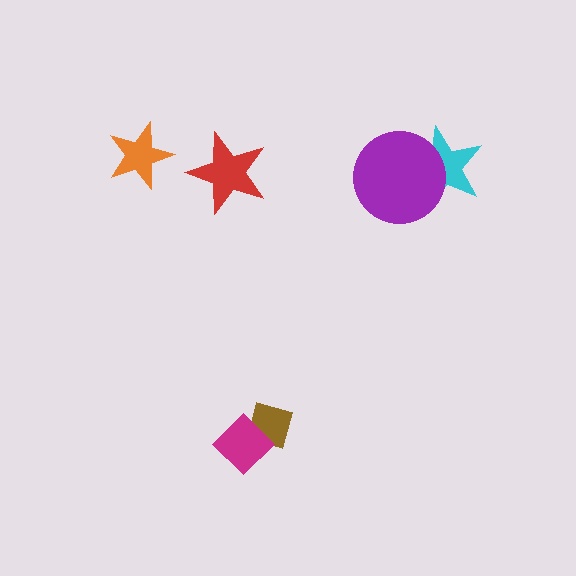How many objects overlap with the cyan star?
1 object overlaps with the cyan star.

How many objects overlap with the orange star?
0 objects overlap with the orange star.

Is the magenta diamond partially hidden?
No, no other shape covers it.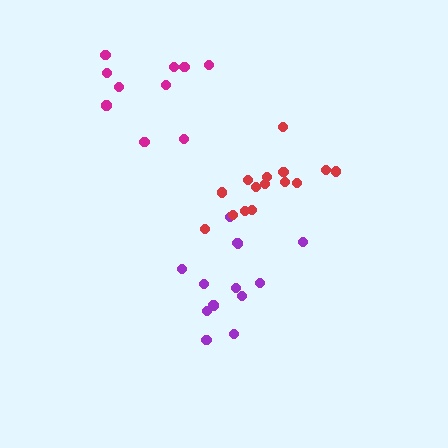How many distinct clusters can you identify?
There are 3 distinct clusters.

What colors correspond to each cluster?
The clusters are colored: purple, magenta, red.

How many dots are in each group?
Group 1: 13 dots, Group 2: 11 dots, Group 3: 15 dots (39 total).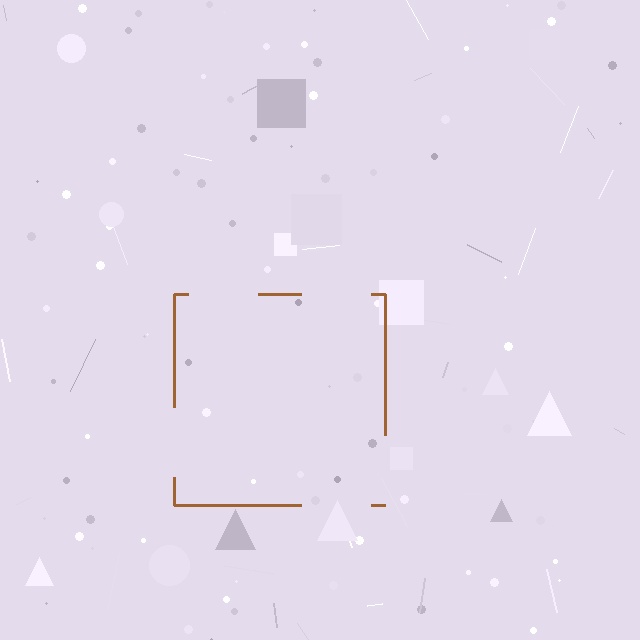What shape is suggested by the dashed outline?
The dashed outline suggests a square.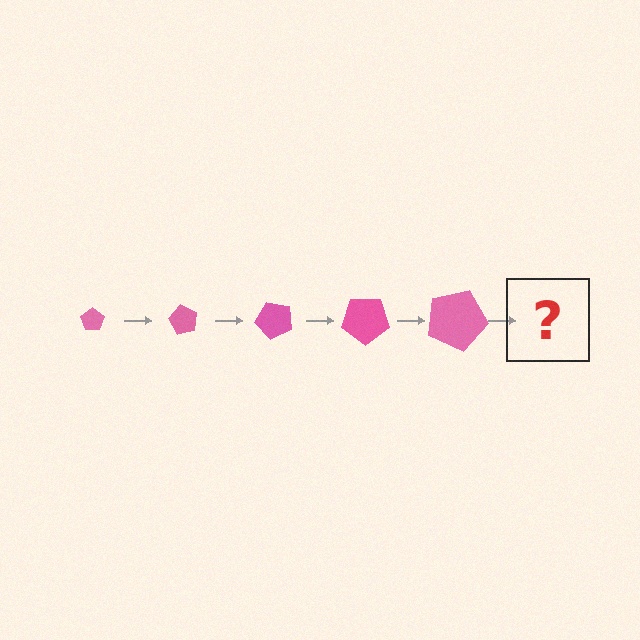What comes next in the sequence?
The next element should be a pentagon, larger than the previous one and rotated 300 degrees from the start.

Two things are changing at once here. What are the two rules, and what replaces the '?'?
The two rules are that the pentagon grows larger each step and it rotates 60 degrees each step. The '?' should be a pentagon, larger than the previous one and rotated 300 degrees from the start.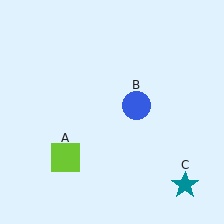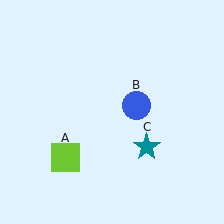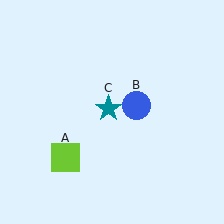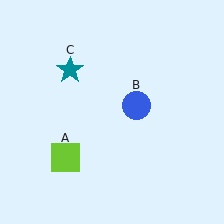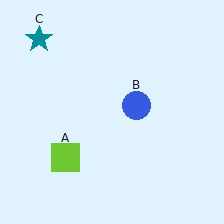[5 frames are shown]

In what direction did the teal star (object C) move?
The teal star (object C) moved up and to the left.